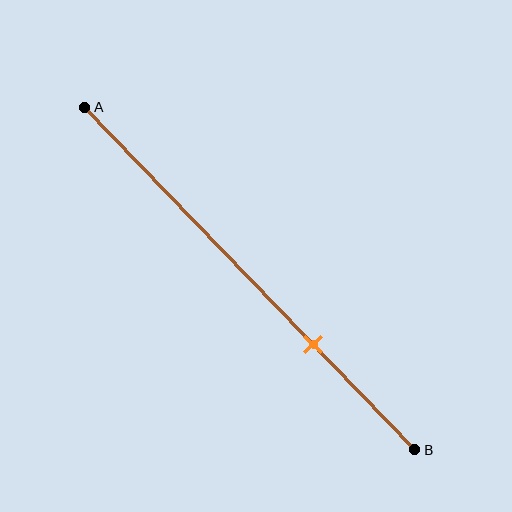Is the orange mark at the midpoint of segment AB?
No, the mark is at about 70% from A, not at the 50% midpoint.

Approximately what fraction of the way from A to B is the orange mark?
The orange mark is approximately 70% of the way from A to B.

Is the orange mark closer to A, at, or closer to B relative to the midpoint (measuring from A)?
The orange mark is closer to point B than the midpoint of segment AB.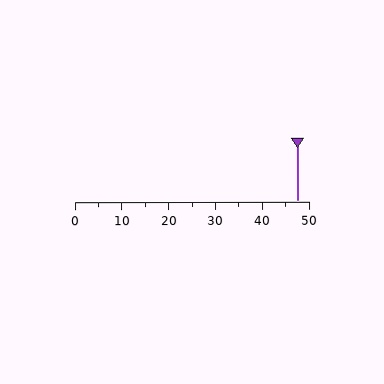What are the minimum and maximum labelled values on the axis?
The axis runs from 0 to 50.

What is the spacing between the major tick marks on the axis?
The major ticks are spaced 10 apart.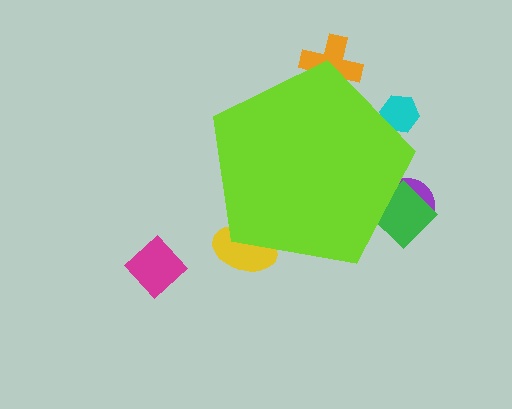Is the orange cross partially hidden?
Yes, the orange cross is partially hidden behind the lime pentagon.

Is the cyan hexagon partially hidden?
Yes, the cyan hexagon is partially hidden behind the lime pentagon.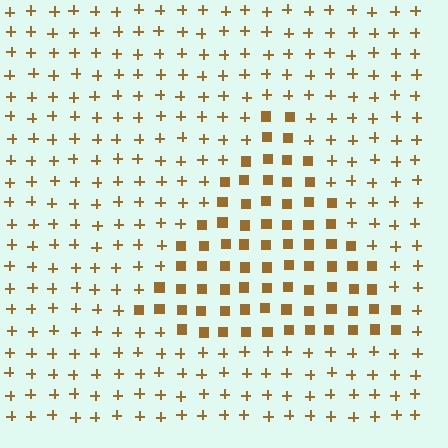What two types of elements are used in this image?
The image uses squares inside the triangle region and plus signs outside it.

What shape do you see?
I see a triangle.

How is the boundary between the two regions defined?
The boundary is defined by a change in element shape: squares inside vs. plus signs outside. All elements share the same color and spacing.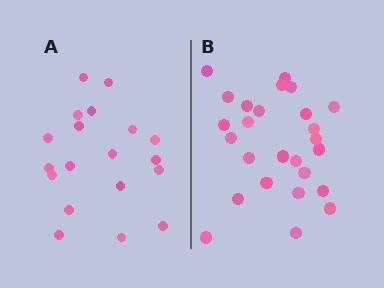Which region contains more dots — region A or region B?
Region B (the right region) has more dots.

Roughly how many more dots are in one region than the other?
Region B has roughly 8 or so more dots than region A.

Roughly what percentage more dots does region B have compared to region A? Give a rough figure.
About 35% more.